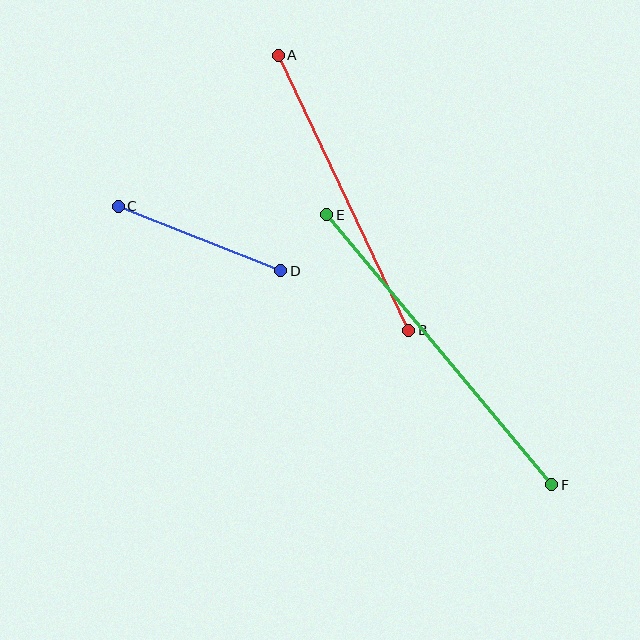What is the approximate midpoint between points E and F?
The midpoint is at approximately (439, 350) pixels.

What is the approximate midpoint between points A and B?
The midpoint is at approximately (343, 193) pixels.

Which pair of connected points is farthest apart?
Points E and F are farthest apart.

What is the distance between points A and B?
The distance is approximately 304 pixels.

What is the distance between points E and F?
The distance is approximately 351 pixels.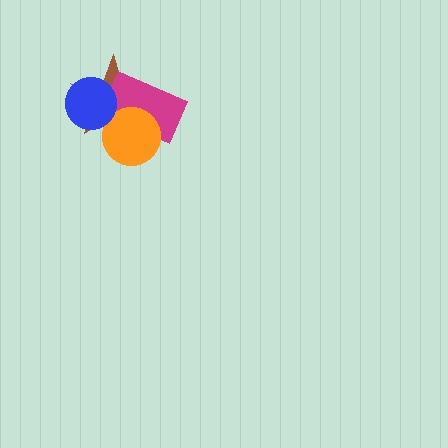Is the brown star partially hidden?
Yes, it is partially covered by another shape.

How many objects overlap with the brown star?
3 objects overlap with the brown star.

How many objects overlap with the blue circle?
2 objects overlap with the blue circle.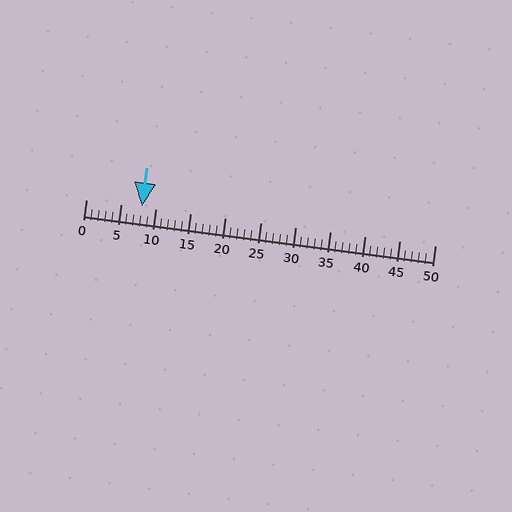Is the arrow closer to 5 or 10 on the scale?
The arrow is closer to 10.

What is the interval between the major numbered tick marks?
The major tick marks are spaced 5 units apart.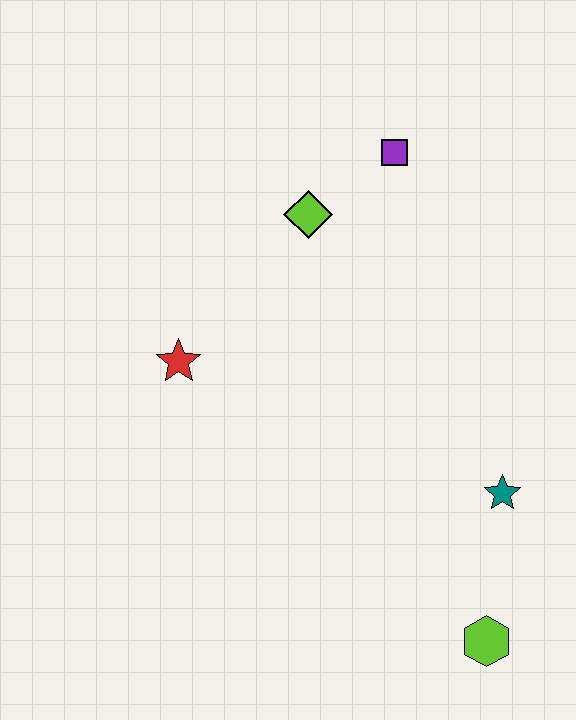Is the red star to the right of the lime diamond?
No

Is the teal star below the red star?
Yes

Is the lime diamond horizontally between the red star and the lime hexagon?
Yes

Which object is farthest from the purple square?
The lime hexagon is farthest from the purple square.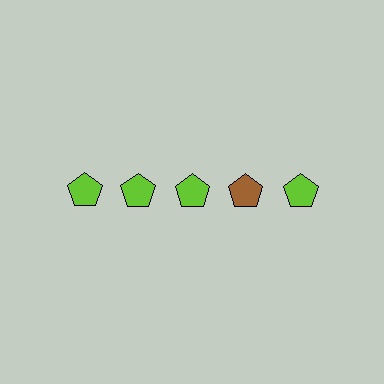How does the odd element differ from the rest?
It has a different color: brown instead of lime.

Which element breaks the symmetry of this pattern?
The brown pentagon in the top row, second from right column breaks the symmetry. All other shapes are lime pentagons.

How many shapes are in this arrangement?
There are 5 shapes arranged in a grid pattern.